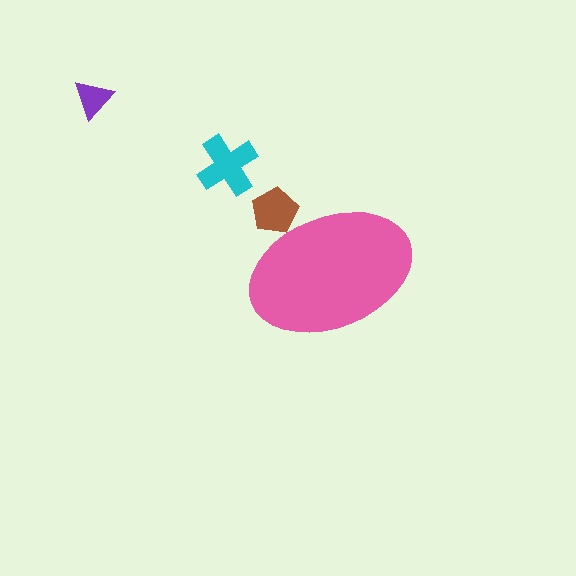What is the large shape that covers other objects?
A pink ellipse.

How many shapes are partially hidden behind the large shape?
1 shape is partially hidden.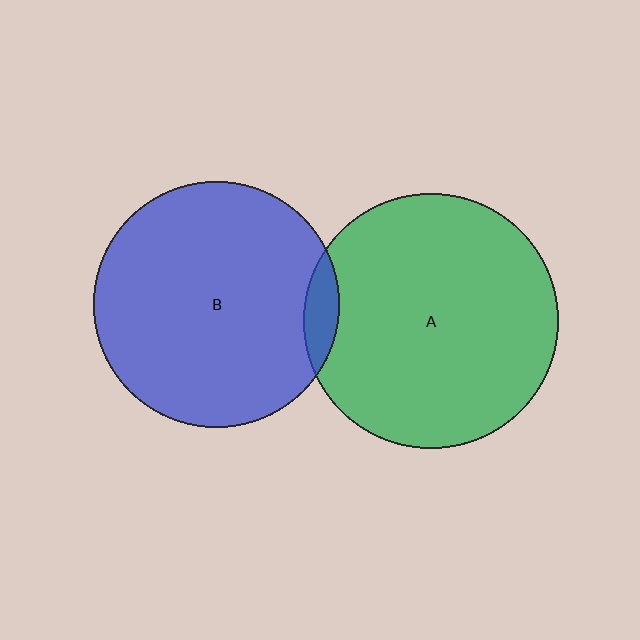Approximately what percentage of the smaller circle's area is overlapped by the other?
Approximately 5%.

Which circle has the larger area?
Circle A (green).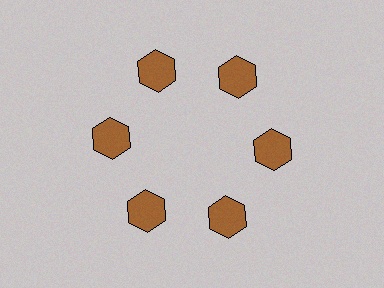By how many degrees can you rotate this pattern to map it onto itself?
The pattern maps onto itself every 60 degrees of rotation.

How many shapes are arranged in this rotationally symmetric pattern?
There are 6 shapes, arranged in 6 groups of 1.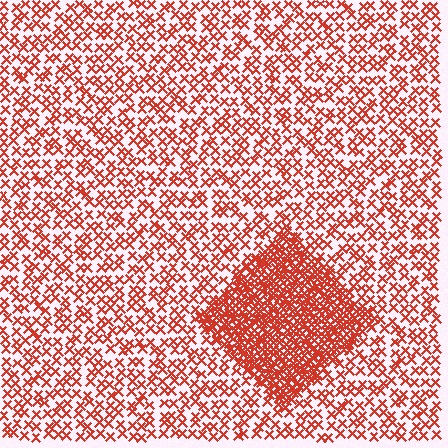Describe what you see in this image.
The image contains small red elements arranged at two different densities. A diamond-shaped region is visible where the elements are more densely packed than the surrounding area.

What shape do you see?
I see a diamond.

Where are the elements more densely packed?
The elements are more densely packed inside the diamond boundary.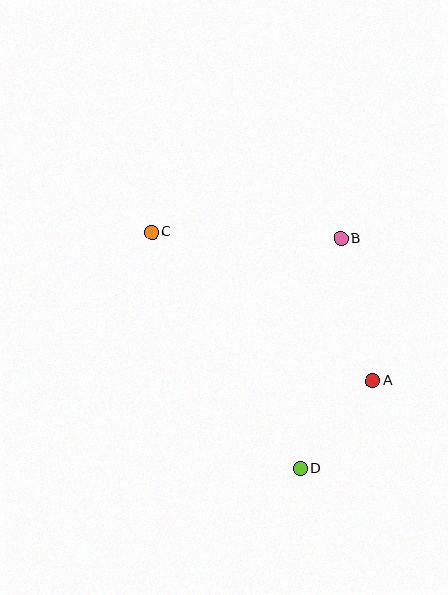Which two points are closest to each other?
Points A and D are closest to each other.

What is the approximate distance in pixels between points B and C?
The distance between B and C is approximately 189 pixels.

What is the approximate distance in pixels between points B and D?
The distance between B and D is approximately 234 pixels.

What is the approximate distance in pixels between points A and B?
The distance between A and B is approximately 146 pixels.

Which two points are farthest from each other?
Points C and D are farthest from each other.